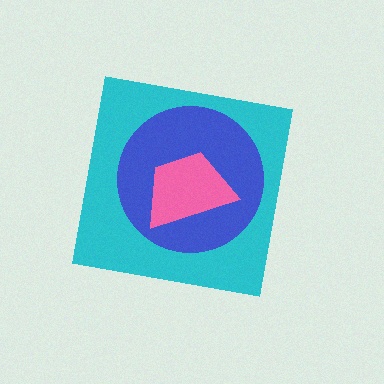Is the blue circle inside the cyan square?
Yes.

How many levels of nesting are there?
3.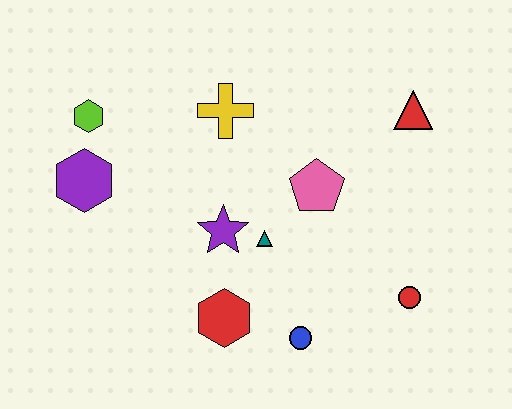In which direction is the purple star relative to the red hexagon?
The purple star is above the red hexagon.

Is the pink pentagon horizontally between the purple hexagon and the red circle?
Yes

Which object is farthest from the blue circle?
The lime hexagon is farthest from the blue circle.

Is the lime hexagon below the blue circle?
No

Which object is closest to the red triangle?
The pink pentagon is closest to the red triangle.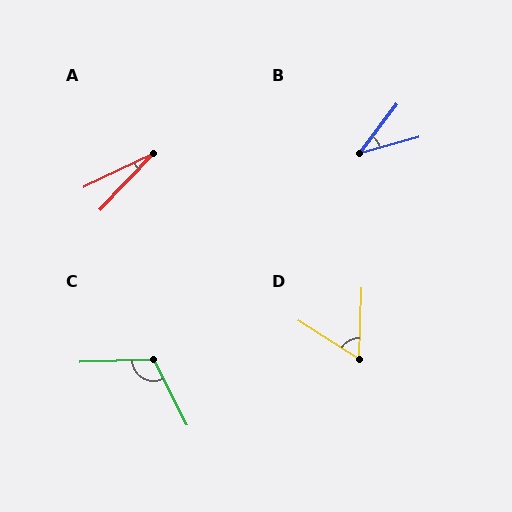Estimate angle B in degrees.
Approximately 37 degrees.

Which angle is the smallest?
A, at approximately 21 degrees.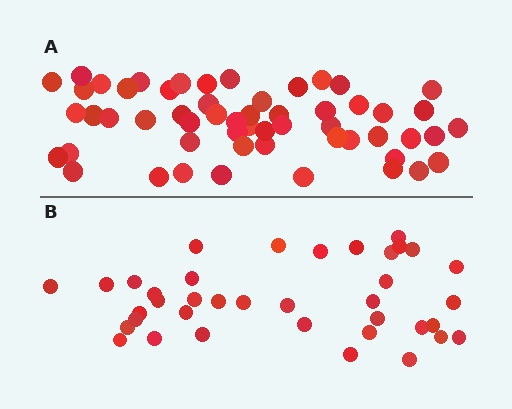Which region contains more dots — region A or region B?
Region A (the top region) has more dots.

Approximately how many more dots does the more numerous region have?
Region A has approximately 15 more dots than region B.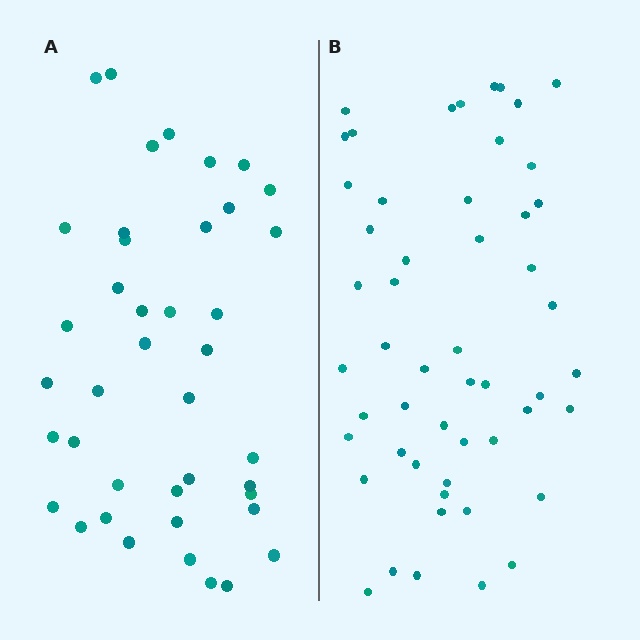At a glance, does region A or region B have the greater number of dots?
Region B (the right region) has more dots.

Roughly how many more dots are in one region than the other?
Region B has roughly 12 or so more dots than region A.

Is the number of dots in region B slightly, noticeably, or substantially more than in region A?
Region B has noticeably more, but not dramatically so. The ratio is roughly 1.3 to 1.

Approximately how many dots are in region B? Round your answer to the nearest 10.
About 50 dots. (The exact count is 52, which rounds to 50.)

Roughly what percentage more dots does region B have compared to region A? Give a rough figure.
About 25% more.